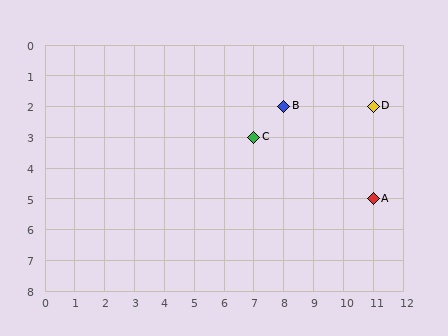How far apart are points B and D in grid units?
Points B and D are 3 columns apart.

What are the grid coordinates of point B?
Point B is at grid coordinates (8, 2).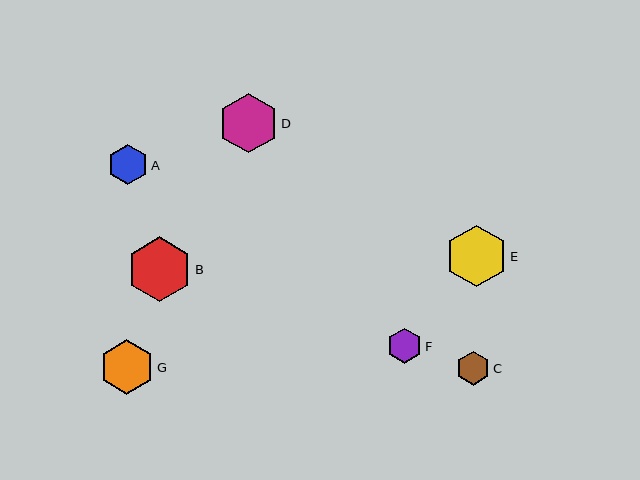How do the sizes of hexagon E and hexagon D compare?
Hexagon E and hexagon D are approximately the same size.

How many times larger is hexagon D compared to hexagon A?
Hexagon D is approximately 1.5 times the size of hexagon A.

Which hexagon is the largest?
Hexagon B is the largest with a size of approximately 65 pixels.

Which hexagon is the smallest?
Hexagon C is the smallest with a size of approximately 34 pixels.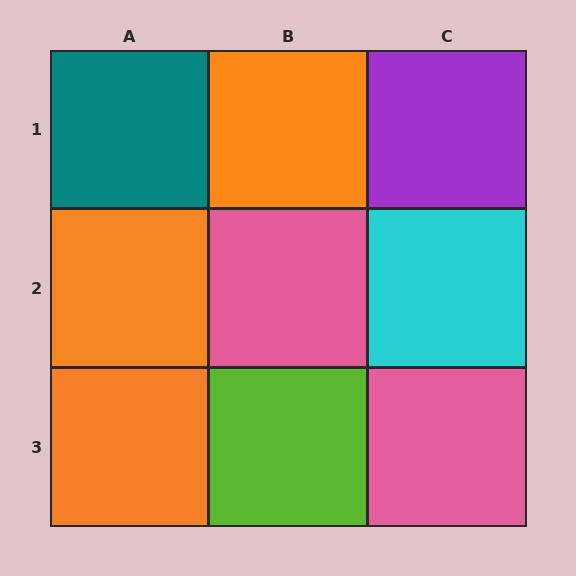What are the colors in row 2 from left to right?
Orange, pink, cyan.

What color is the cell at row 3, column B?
Lime.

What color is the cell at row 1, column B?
Orange.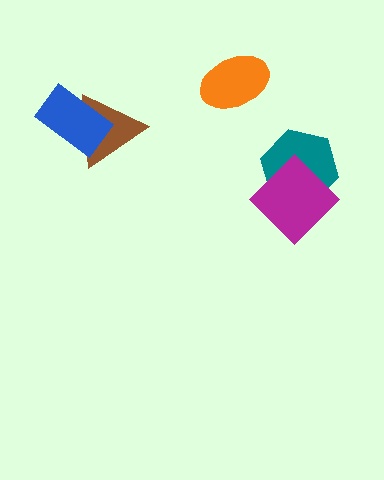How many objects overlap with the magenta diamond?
1 object overlaps with the magenta diamond.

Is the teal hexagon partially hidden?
Yes, it is partially covered by another shape.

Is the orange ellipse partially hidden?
No, no other shape covers it.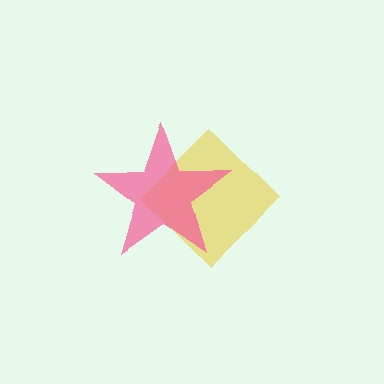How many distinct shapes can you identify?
There are 2 distinct shapes: a yellow diamond, a pink star.